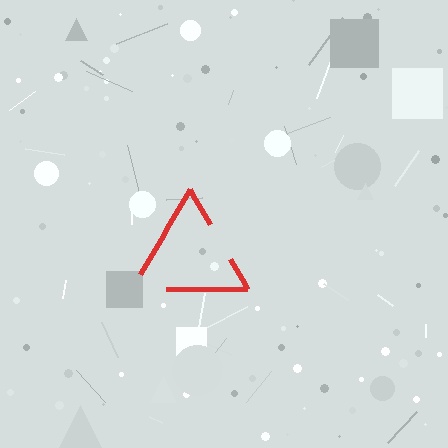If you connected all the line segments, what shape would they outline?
They would outline a triangle.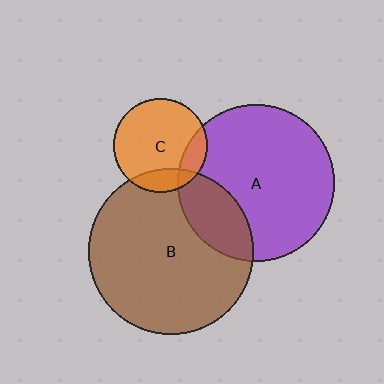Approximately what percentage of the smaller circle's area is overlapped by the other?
Approximately 15%.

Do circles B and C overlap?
Yes.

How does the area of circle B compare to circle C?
Approximately 3.1 times.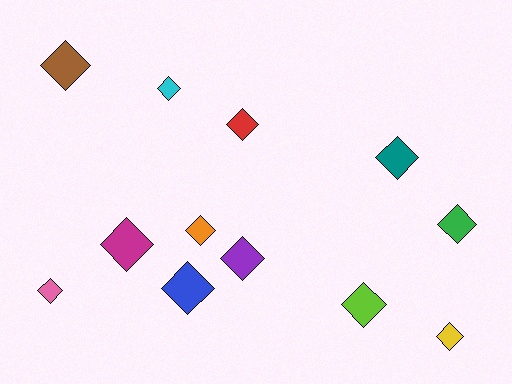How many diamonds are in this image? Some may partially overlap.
There are 12 diamonds.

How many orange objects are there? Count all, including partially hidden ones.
There is 1 orange object.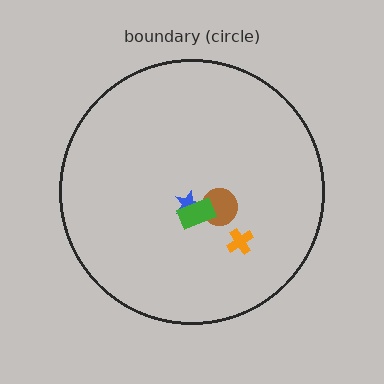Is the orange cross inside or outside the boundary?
Inside.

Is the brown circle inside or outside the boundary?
Inside.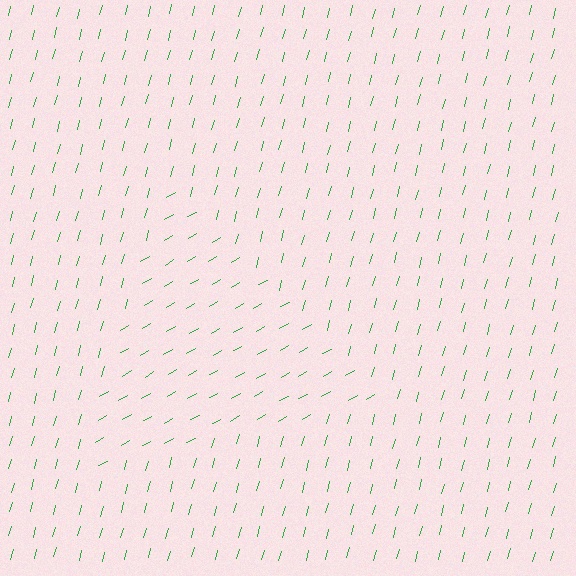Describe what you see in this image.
The image is filled with small green line segments. A triangle region in the image has lines oriented differently from the surrounding lines, creating a visible texture boundary.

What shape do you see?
I see a triangle.